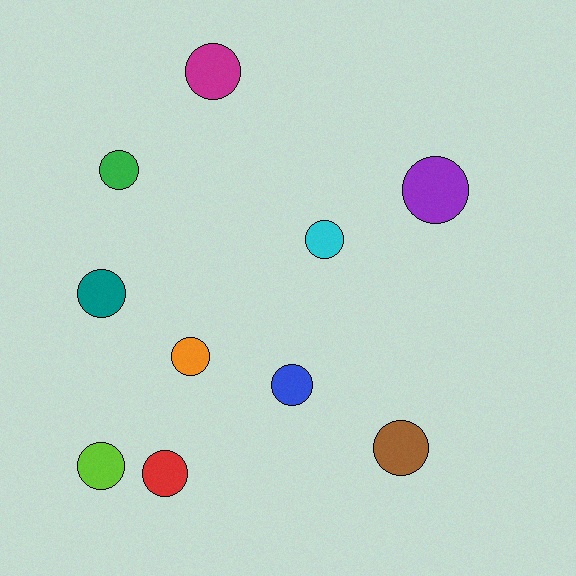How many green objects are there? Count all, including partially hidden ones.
There is 1 green object.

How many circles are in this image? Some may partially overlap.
There are 10 circles.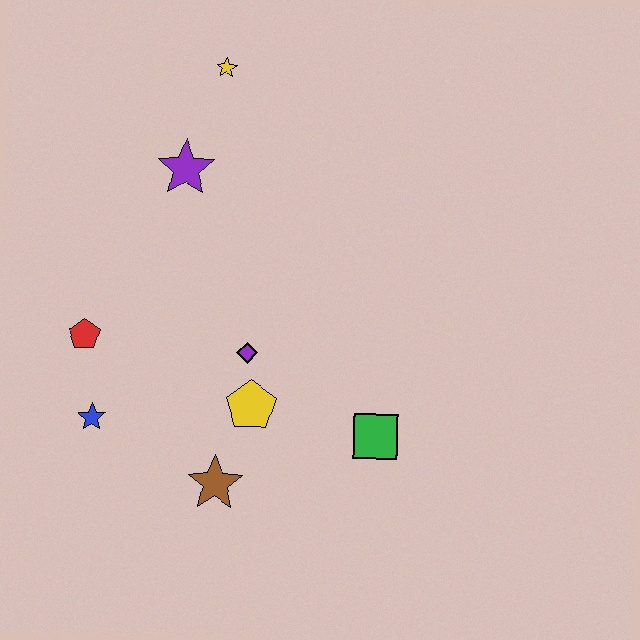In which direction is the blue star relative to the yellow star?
The blue star is below the yellow star.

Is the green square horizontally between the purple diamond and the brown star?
No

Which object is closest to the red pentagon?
The blue star is closest to the red pentagon.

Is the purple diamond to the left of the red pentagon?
No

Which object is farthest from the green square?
The yellow star is farthest from the green square.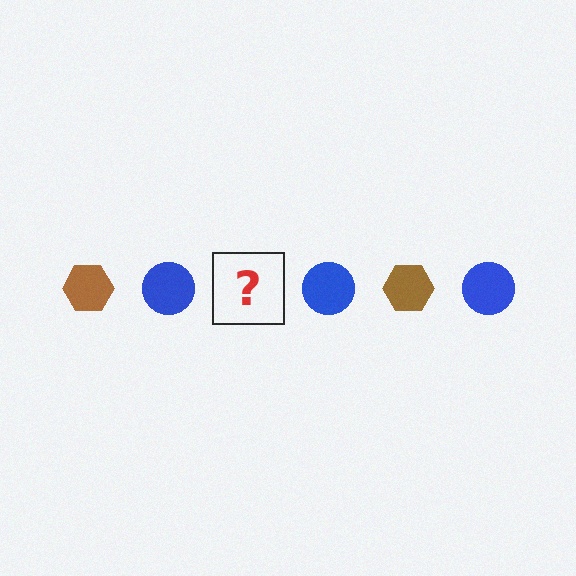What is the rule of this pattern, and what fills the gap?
The rule is that the pattern alternates between brown hexagon and blue circle. The gap should be filled with a brown hexagon.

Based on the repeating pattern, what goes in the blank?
The blank should be a brown hexagon.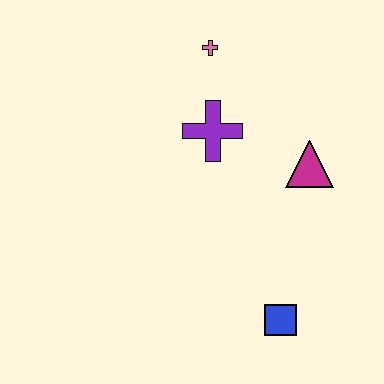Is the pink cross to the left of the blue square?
Yes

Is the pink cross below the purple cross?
No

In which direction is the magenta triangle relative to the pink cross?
The magenta triangle is below the pink cross.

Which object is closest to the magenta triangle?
The purple cross is closest to the magenta triangle.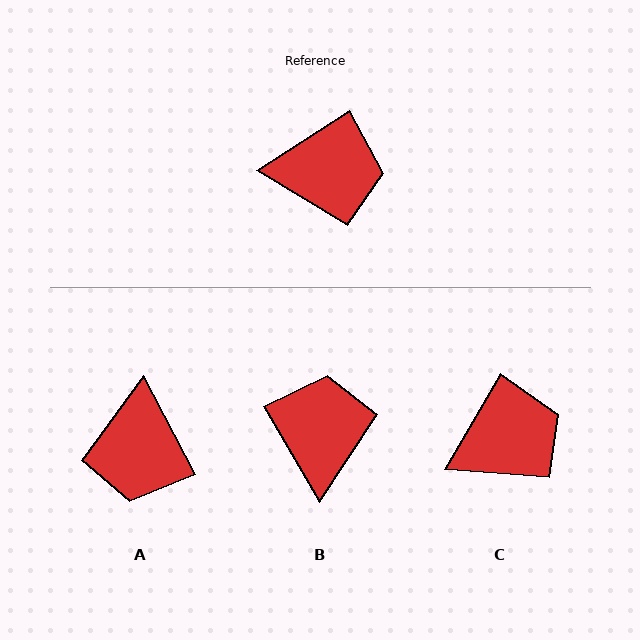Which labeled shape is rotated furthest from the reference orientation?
A, about 96 degrees away.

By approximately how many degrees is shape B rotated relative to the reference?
Approximately 87 degrees counter-clockwise.